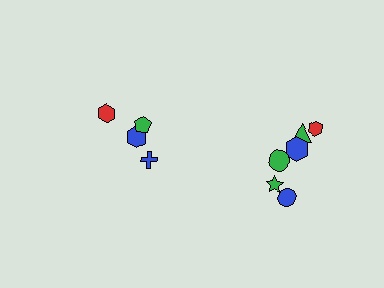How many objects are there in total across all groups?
There are 10 objects.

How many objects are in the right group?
There are 6 objects.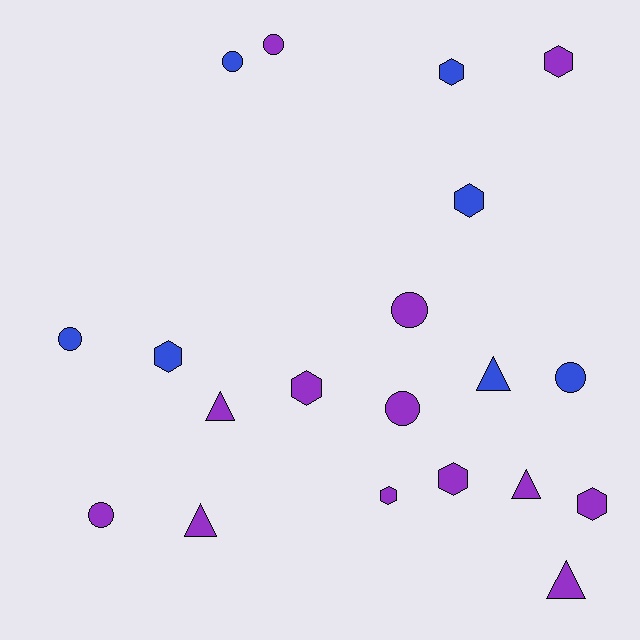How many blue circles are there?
There are 3 blue circles.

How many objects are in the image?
There are 20 objects.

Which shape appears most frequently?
Hexagon, with 8 objects.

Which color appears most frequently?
Purple, with 13 objects.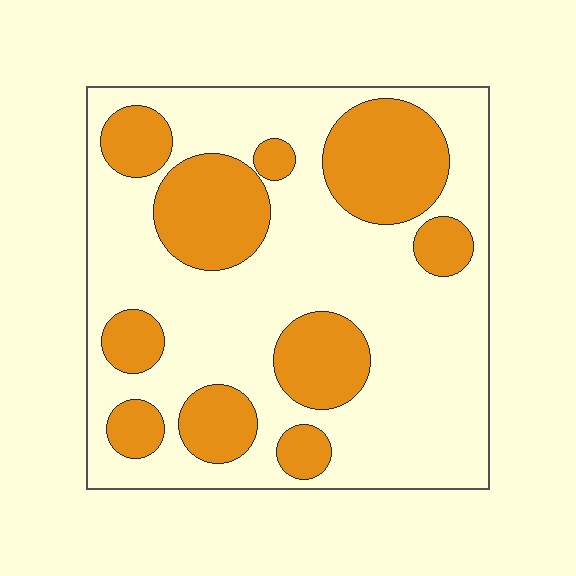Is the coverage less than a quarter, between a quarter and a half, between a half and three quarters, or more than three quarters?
Between a quarter and a half.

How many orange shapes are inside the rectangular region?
10.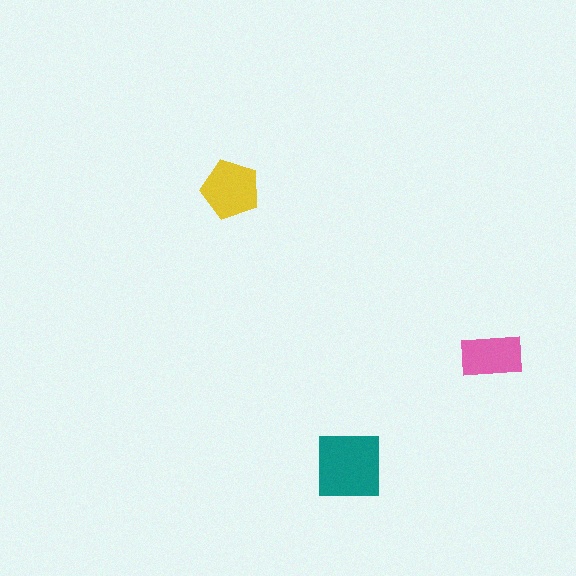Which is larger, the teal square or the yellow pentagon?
The teal square.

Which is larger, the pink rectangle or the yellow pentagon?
The yellow pentagon.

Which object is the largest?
The teal square.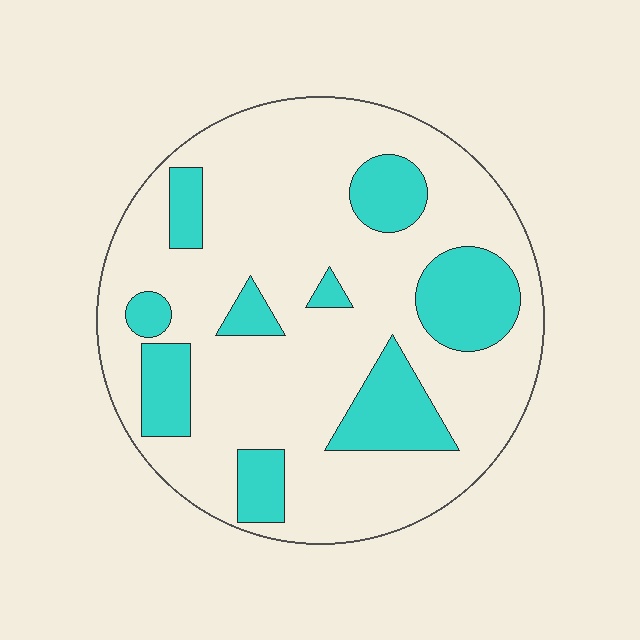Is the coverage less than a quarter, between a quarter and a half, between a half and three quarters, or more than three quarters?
Less than a quarter.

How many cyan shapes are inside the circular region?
9.